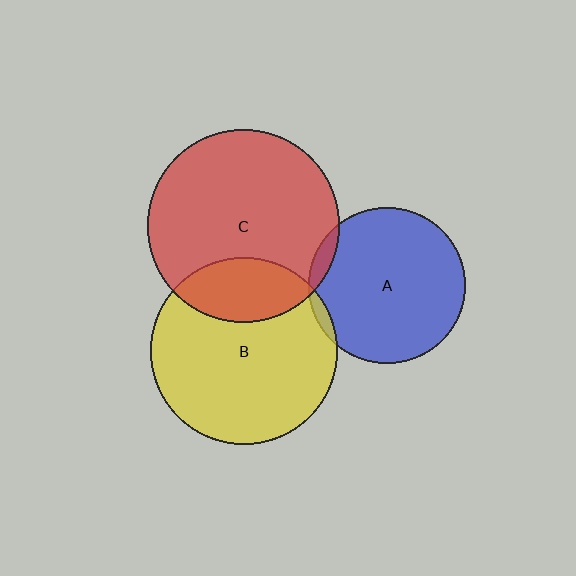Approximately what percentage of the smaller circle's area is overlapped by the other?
Approximately 5%.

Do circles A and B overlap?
Yes.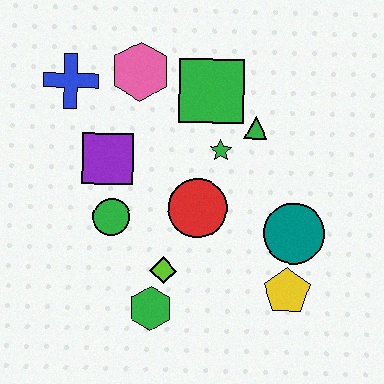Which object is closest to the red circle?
The green star is closest to the red circle.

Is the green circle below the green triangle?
Yes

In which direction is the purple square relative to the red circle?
The purple square is to the left of the red circle.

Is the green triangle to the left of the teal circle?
Yes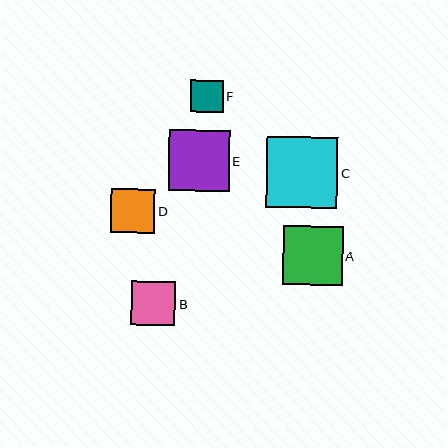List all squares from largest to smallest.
From largest to smallest: C, E, A, B, D, F.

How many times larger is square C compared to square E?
Square C is approximately 1.2 times the size of square E.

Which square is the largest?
Square C is the largest with a size of approximately 71 pixels.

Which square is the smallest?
Square F is the smallest with a size of approximately 32 pixels.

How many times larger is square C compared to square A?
Square C is approximately 1.2 times the size of square A.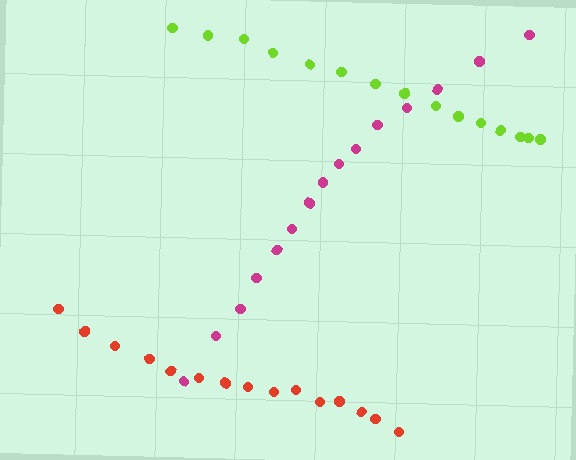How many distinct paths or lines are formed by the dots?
There are 3 distinct paths.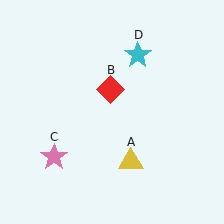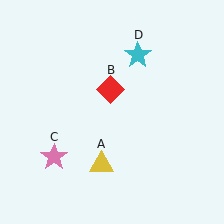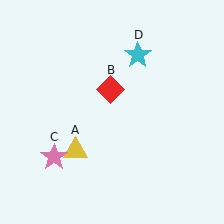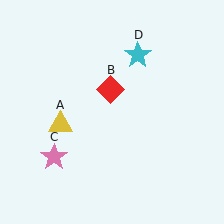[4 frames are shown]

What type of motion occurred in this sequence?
The yellow triangle (object A) rotated clockwise around the center of the scene.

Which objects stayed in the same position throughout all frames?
Red diamond (object B) and pink star (object C) and cyan star (object D) remained stationary.